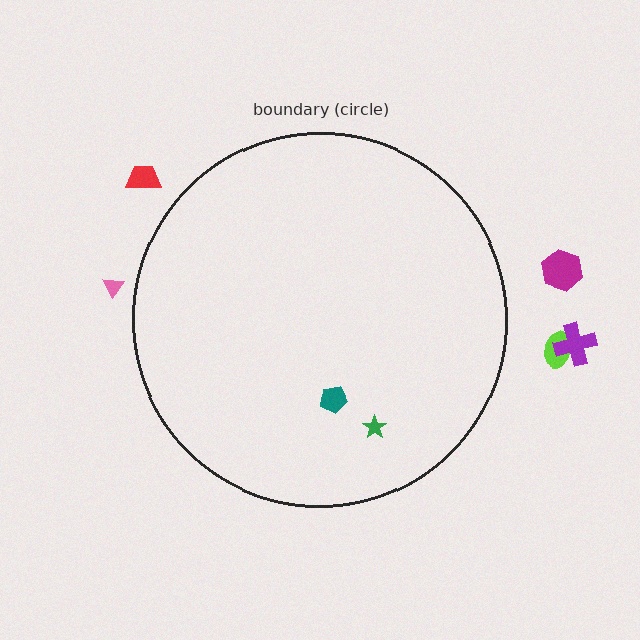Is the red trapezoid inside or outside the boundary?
Outside.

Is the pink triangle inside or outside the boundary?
Outside.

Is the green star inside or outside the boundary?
Inside.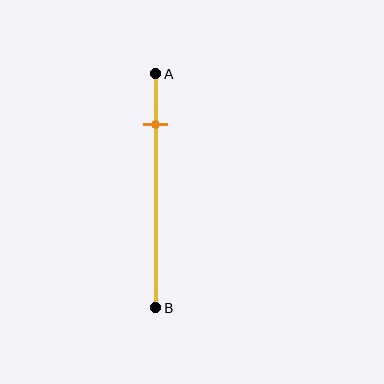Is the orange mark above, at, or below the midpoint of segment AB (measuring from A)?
The orange mark is above the midpoint of segment AB.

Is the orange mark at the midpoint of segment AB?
No, the mark is at about 20% from A, not at the 50% midpoint.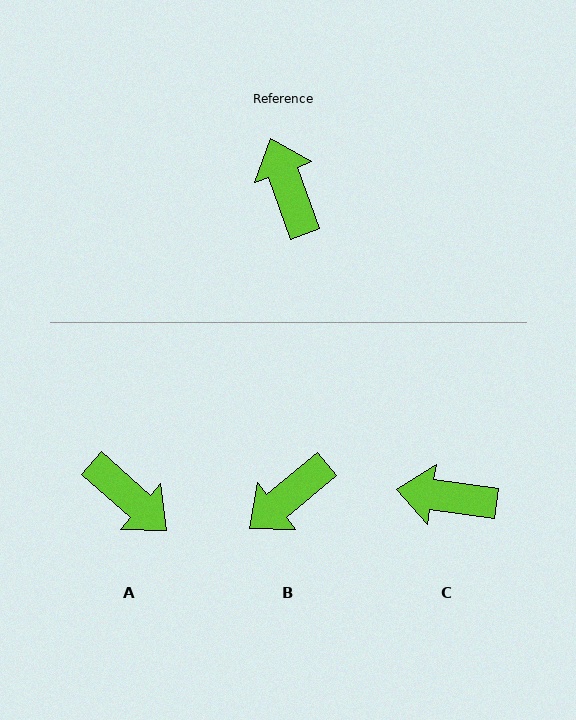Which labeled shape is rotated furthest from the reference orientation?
A, about 152 degrees away.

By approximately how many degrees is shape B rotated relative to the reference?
Approximately 110 degrees counter-clockwise.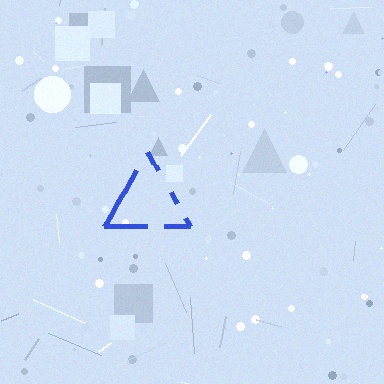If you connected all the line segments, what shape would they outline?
They would outline a triangle.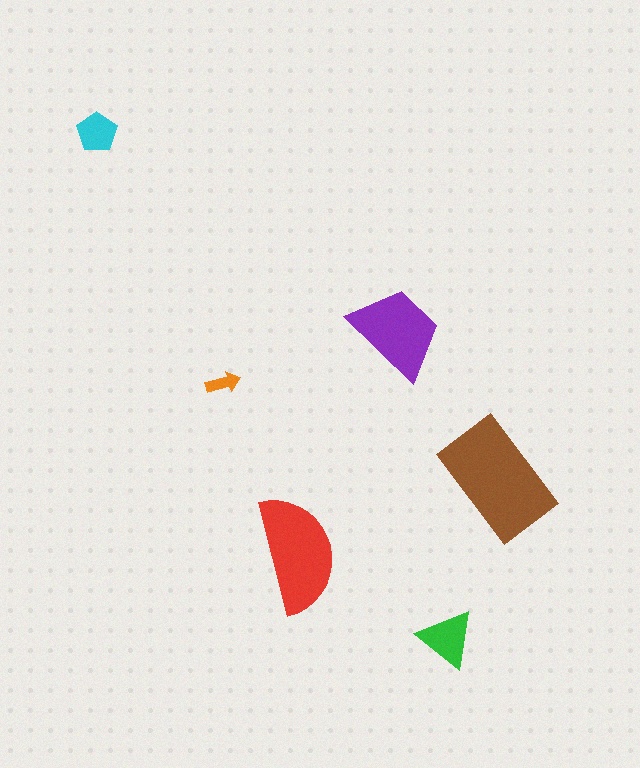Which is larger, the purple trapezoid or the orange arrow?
The purple trapezoid.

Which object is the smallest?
The orange arrow.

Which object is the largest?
The brown rectangle.